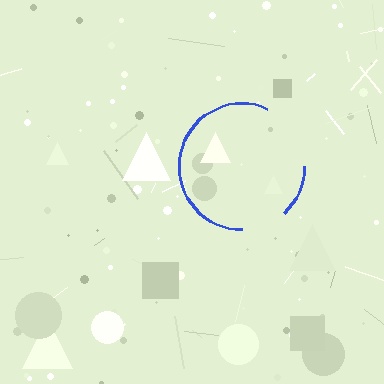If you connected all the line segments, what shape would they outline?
They would outline a circle.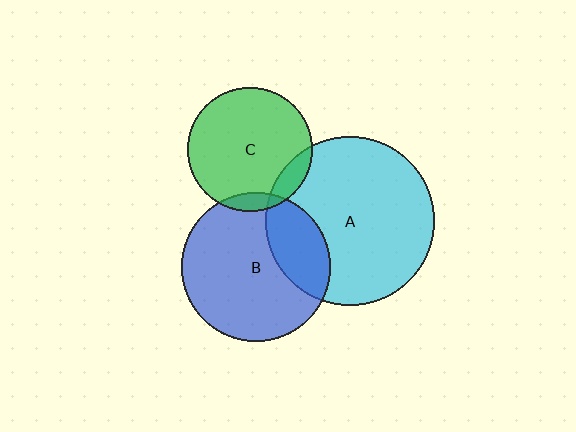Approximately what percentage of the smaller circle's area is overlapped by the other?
Approximately 25%.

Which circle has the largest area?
Circle A (cyan).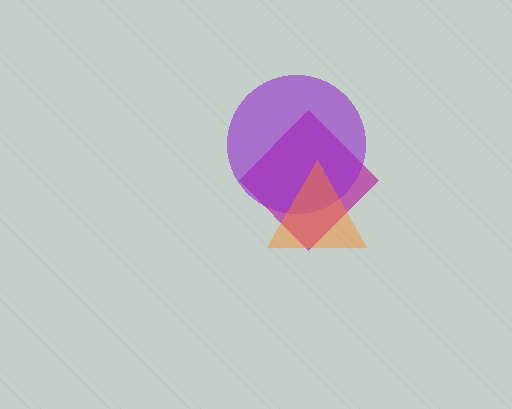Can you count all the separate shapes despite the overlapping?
Yes, there are 3 separate shapes.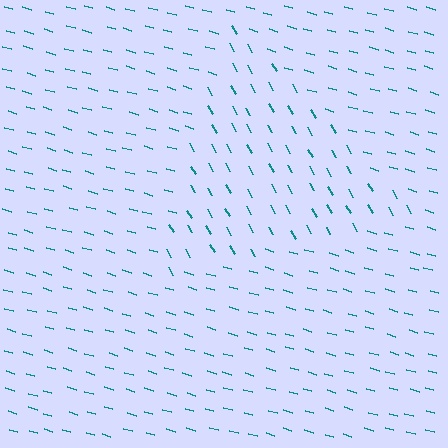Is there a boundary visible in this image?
Yes, there is a texture boundary formed by a change in line orientation.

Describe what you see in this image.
The image is filled with small teal line segments. A triangle region in the image has lines oriented differently from the surrounding lines, creating a visible texture boundary.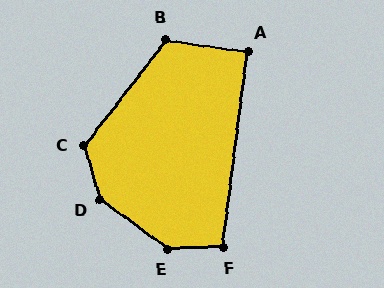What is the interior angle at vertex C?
Approximately 126 degrees (obtuse).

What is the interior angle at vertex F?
Approximately 99 degrees (obtuse).